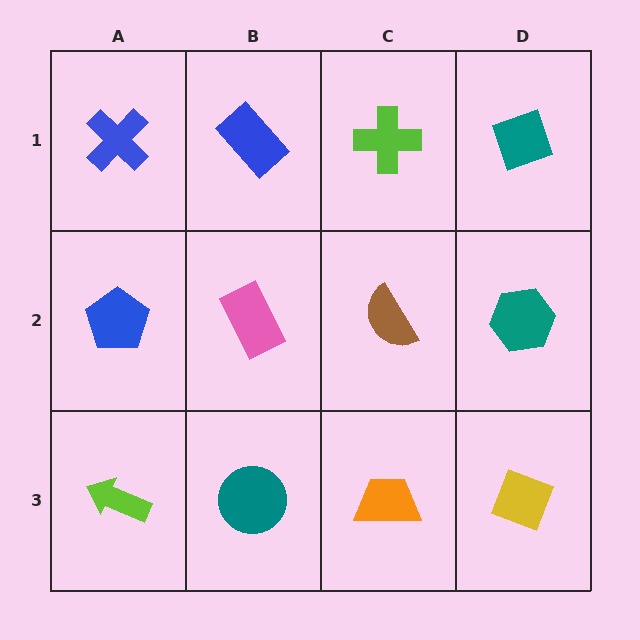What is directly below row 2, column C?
An orange trapezoid.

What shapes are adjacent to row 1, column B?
A pink rectangle (row 2, column B), a blue cross (row 1, column A), a lime cross (row 1, column C).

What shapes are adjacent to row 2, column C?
A lime cross (row 1, column C), an orange trapezoid (row 3, column C), a pink rectangle (row 2, column B), a teal hexagon (row 2, column D).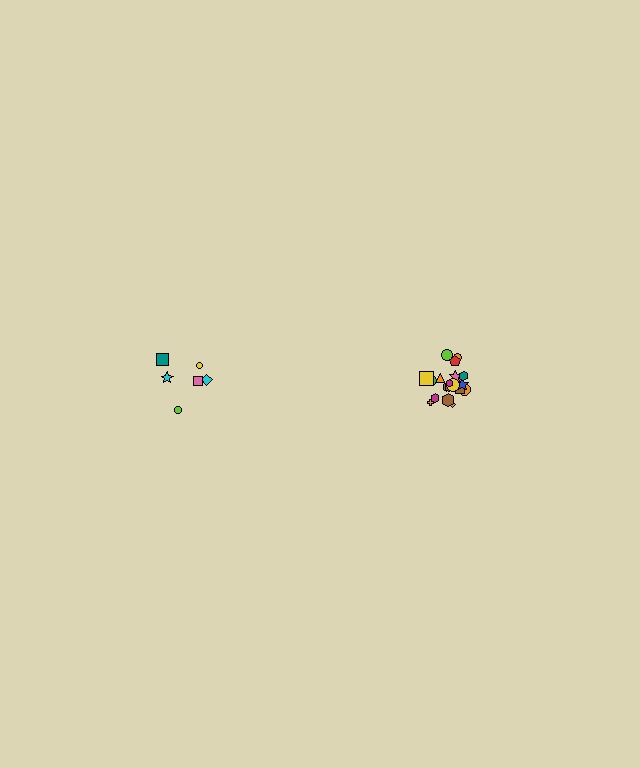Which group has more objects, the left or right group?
The right group.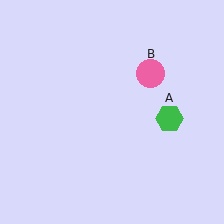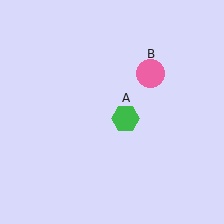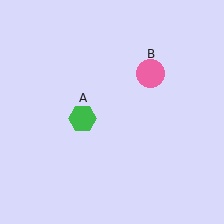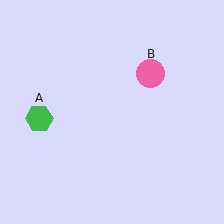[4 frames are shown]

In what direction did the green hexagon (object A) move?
The green hexagon (object A) moved left.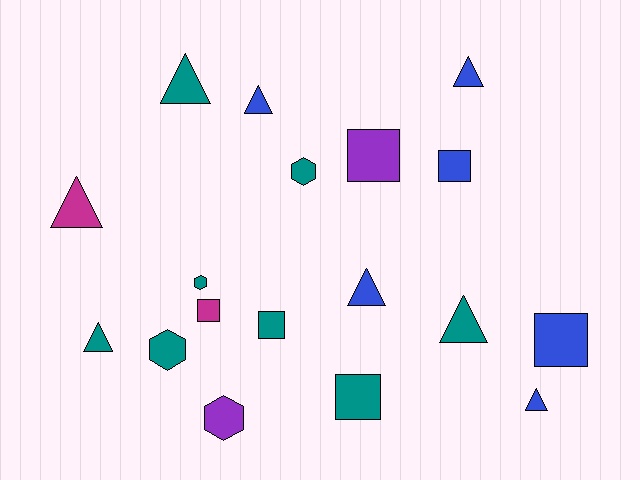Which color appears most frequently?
Teal, with 8 objects.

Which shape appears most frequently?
Triangle, with 8 objects.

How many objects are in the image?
There are 18 objects.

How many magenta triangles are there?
There is 1 magenta triangle.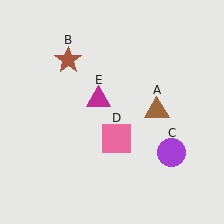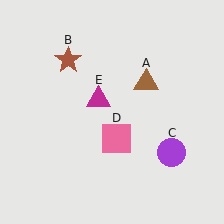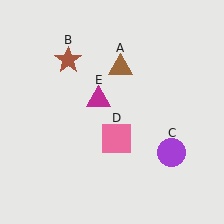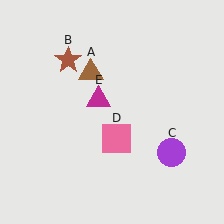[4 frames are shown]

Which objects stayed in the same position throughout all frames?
Brown star (object B) and purple circle (object C) and pink square (object D) and magenta triangle (object E) remained stationary.